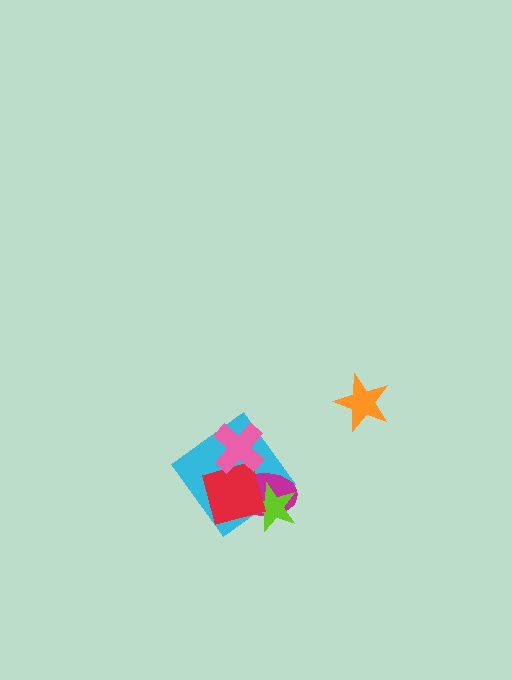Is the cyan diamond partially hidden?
Yes, it is partially covered by another shape.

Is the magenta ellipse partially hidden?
Yes, it is partially covered by another shape.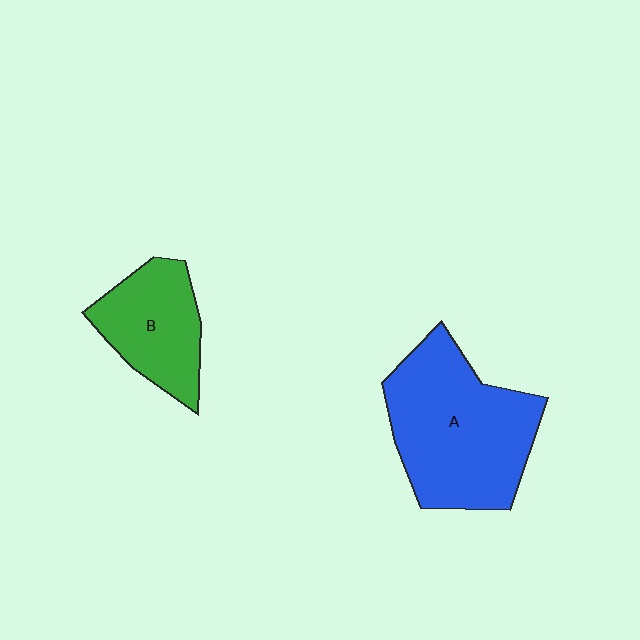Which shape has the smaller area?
Shape B (green).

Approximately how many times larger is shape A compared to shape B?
Approximately 1.8 times.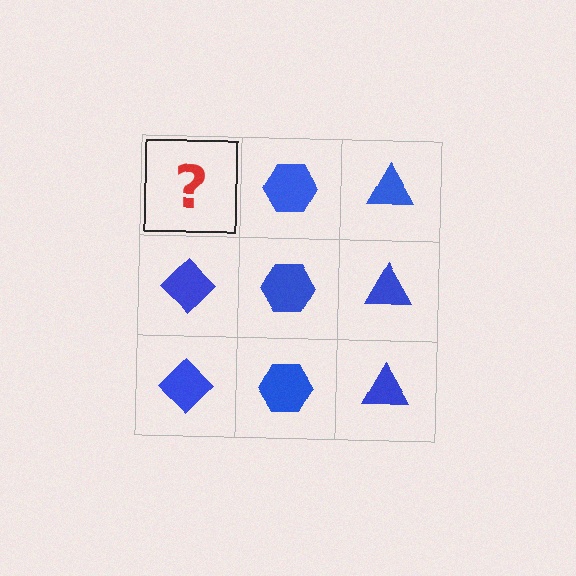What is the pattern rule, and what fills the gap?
The rule is that each column has a consistent shape. The gap should be filled with a blue diamond.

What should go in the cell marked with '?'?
The missing cell should contain a blue diamond.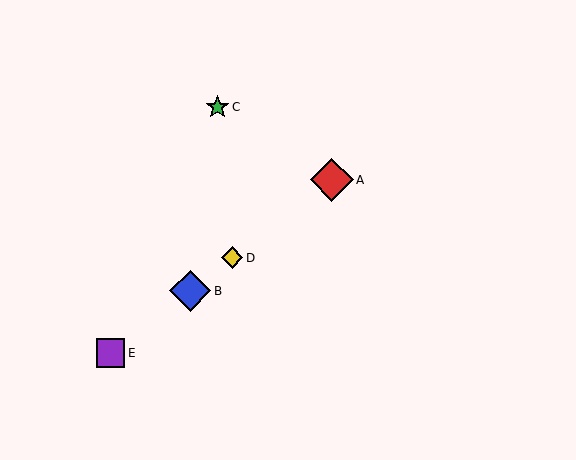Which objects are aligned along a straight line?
Objects A, B, D, E are aligned along a straight line.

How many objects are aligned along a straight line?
4 objects (A, B, D, E) are aligned along a straight line.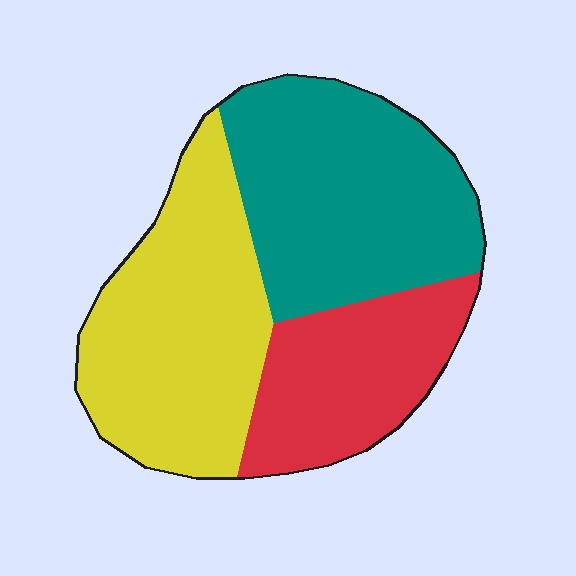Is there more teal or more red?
Teal.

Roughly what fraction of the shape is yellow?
Yellow takes up about three eighths (3/8) of the shape.